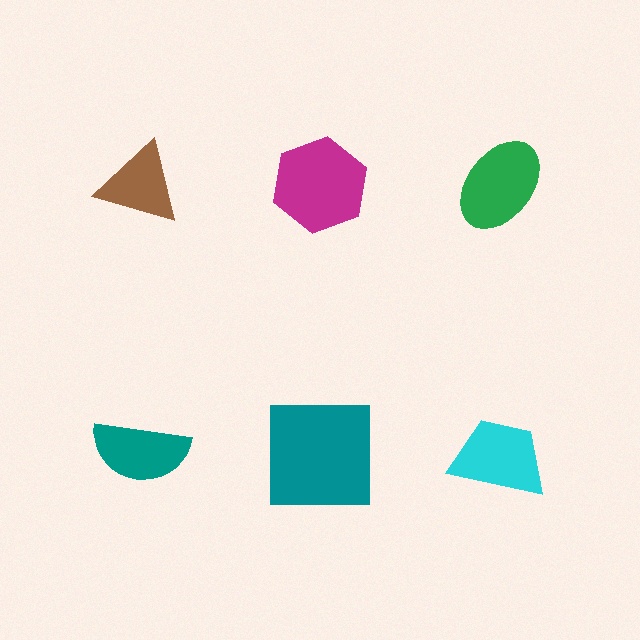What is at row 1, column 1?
A brown triangle.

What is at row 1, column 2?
A magenta hexagon.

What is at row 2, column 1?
A teal semicircle.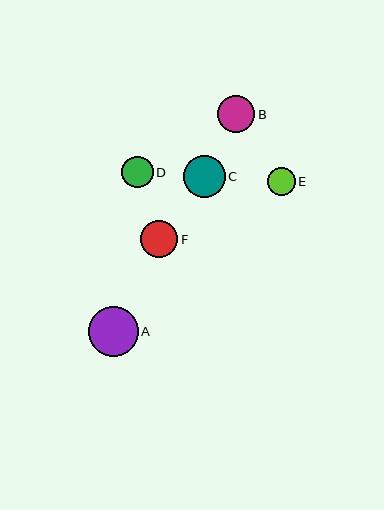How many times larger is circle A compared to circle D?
Circle A is approximately 1.6 times the size of circle D.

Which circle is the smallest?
Circle E is the smallest with a size of approximately 28 pixels.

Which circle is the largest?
Circle A is the largest with a size of approximately 50 pixels.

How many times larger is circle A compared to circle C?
Circle A is approximately 1.2 times the size of circle C.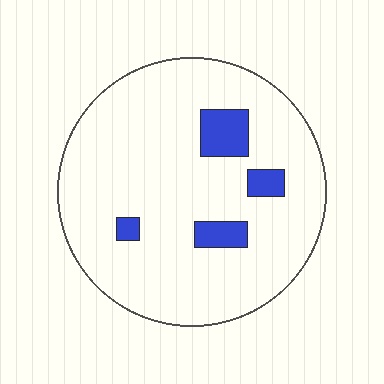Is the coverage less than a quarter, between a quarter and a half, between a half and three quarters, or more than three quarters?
Less than a quarter.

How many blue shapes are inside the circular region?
4.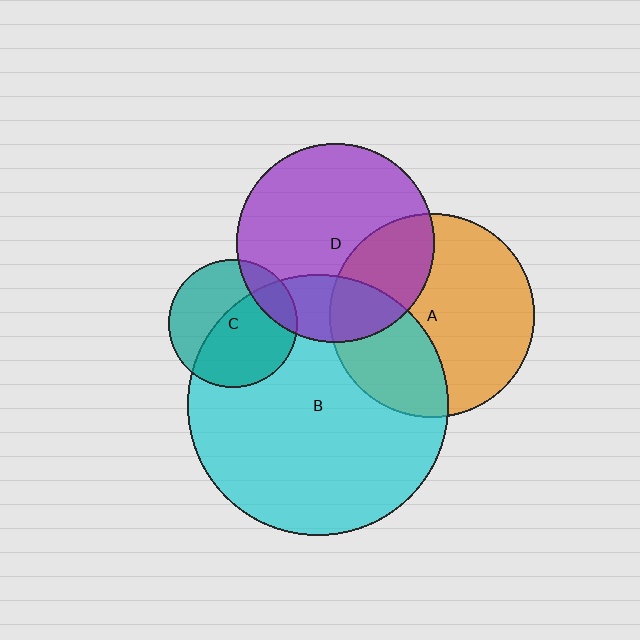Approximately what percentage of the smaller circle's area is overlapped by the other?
Approximately 25%.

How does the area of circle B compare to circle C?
Approximately 4.1 times.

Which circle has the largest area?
Circle B (cyan).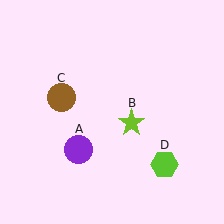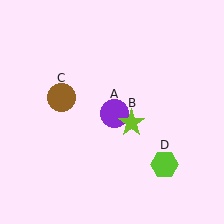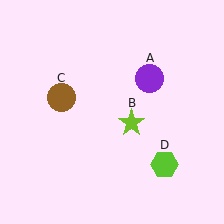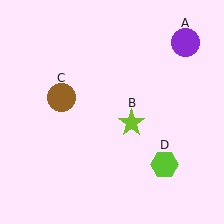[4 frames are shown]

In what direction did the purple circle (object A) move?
The purple circle (object A) moved up and to the right.